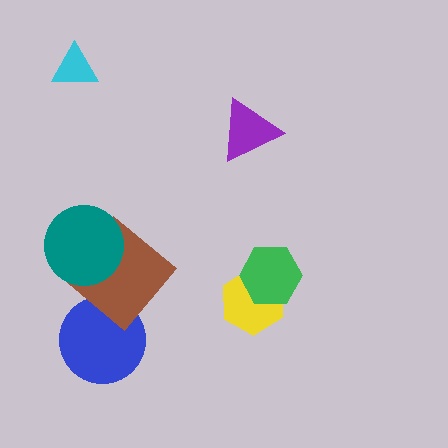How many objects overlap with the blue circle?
1 object overlaps with the blue circle.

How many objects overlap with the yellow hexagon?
1 object overlaps with the yellow hexagon.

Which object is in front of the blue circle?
The brown diamond is in front of the blue circle.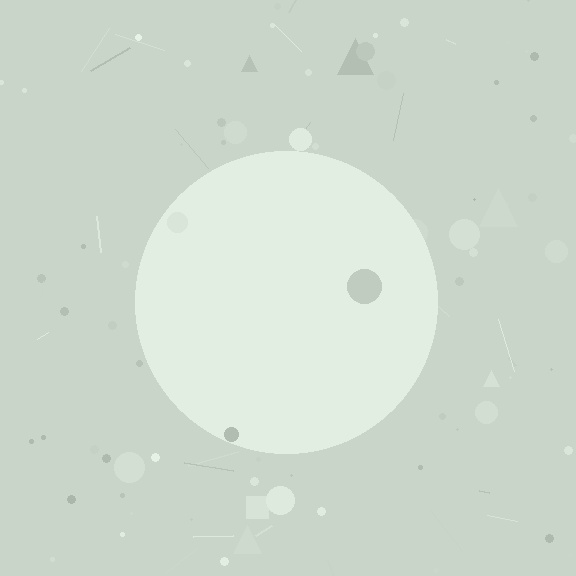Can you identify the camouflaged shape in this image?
The camouflaged shape is a circle.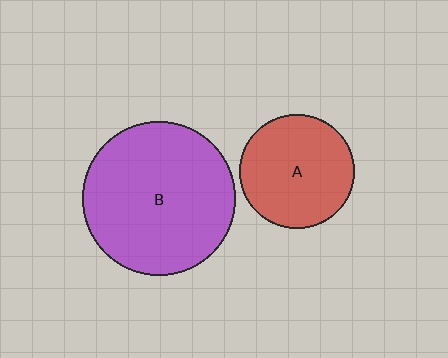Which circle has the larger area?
Circle B (purple).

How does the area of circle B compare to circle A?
Approximately 1.8 times.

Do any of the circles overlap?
No, none of the circles overlap.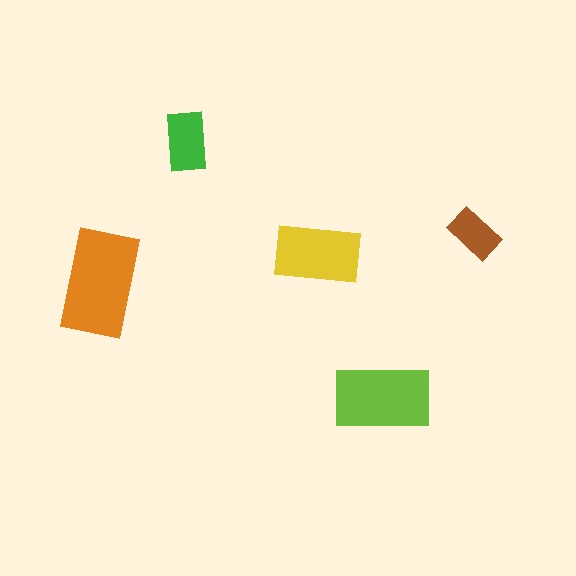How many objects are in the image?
There are 5 objects in the image.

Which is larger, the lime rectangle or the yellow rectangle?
The lime one.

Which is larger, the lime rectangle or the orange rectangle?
The orange one.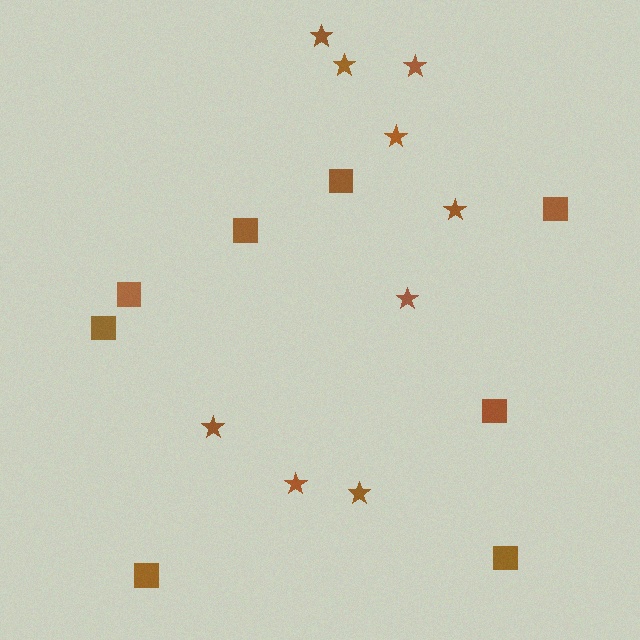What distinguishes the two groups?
There are 2 groups: one group of squares (8) and one group of stars (9).